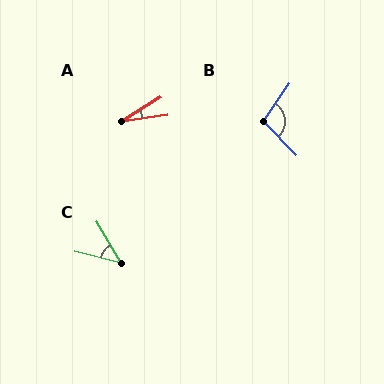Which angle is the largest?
B, at approximately 101 degrees.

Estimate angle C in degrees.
Approximately 45 degrees.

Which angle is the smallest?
A, at approximately 24 degrees.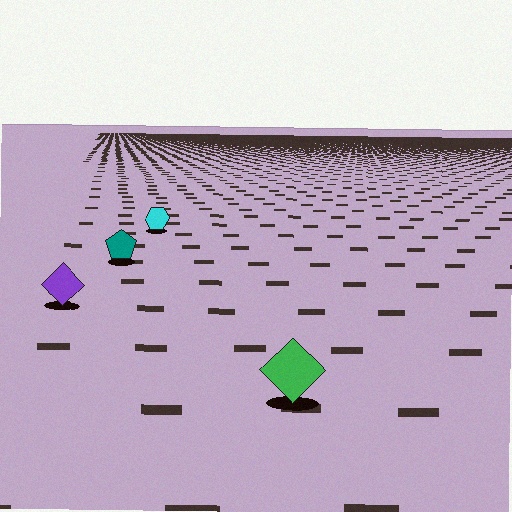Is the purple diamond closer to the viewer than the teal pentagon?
Yes. The purple diamond is closer — you can tell from the texture gradient: the ground texture is coarser near it.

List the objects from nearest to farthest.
From nearest to farthest: the green diamond, the purple diamond, the teal pentagon, the cyan hexagon.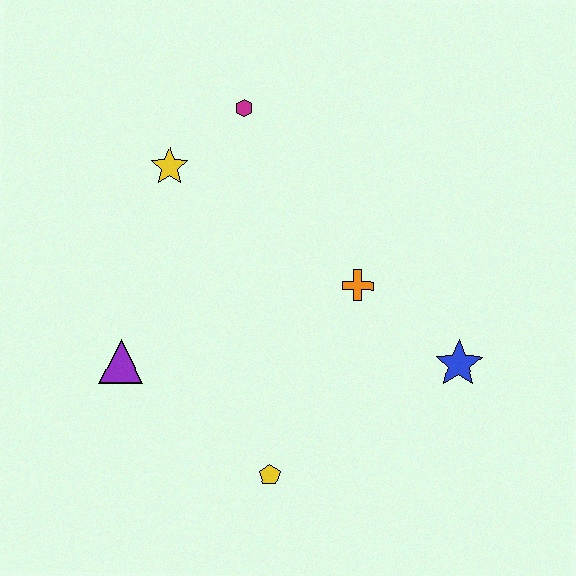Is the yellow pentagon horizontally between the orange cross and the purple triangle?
Yes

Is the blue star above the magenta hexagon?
No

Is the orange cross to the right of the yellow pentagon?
Yes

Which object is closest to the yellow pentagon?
The purple triangle is closest to the yellow pentagon.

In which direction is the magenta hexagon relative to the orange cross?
The magenta hexagon is above the orange cross.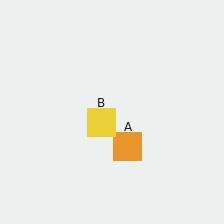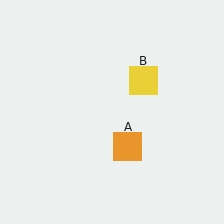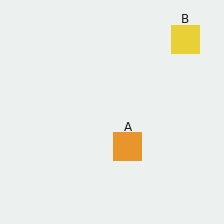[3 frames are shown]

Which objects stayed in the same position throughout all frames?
Orange square (object A) remained stationary.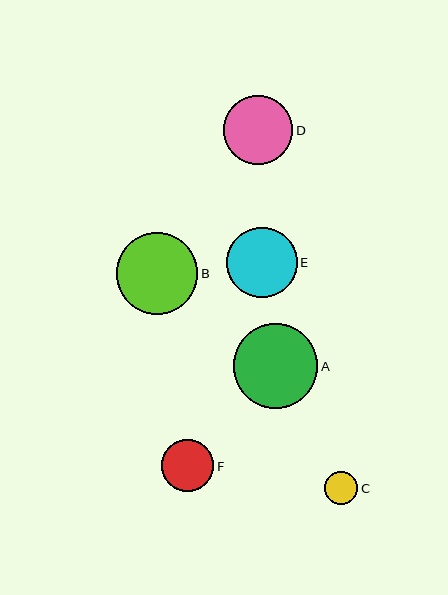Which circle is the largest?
Circle A is the largest with a size of approximately 84 pixels.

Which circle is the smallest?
Circle C is the smallest with a size of approximately 33 pixels.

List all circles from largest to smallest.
From largest to smallest: A, B, E, D, F, C.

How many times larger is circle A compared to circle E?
Circle A is approximately 1.2 times the size of circle E.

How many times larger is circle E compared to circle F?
Circle E is approximately 1.4 times the size of circle F.